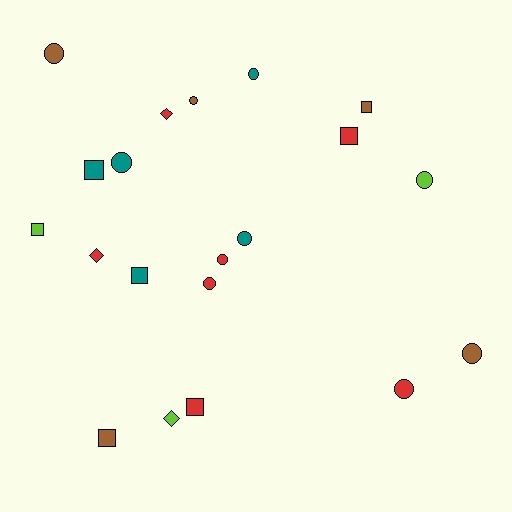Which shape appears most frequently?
Circle, with 10 objects.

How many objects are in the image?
There are 20 objects.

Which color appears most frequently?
Red, with 7 objects.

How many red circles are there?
There are 3 red circles.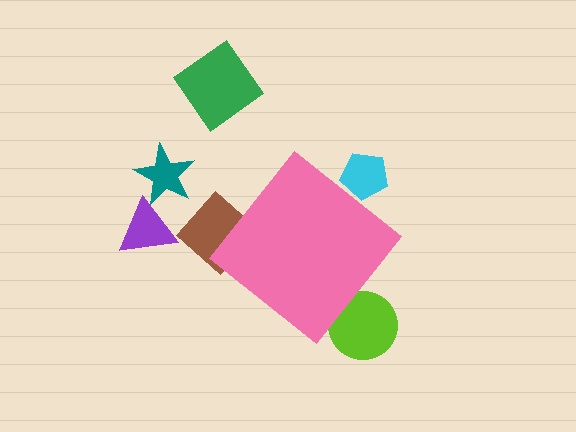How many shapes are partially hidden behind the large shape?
3 shapes are partially hidden.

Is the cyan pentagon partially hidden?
Yes, the cyan pentagon is partially hidden behind the pink diamond.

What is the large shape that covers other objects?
A pink diamond.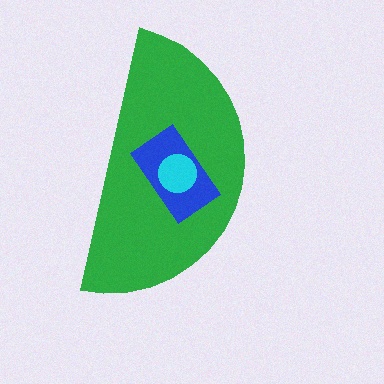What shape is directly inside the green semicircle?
The blue rectangle.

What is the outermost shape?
The green semicircle.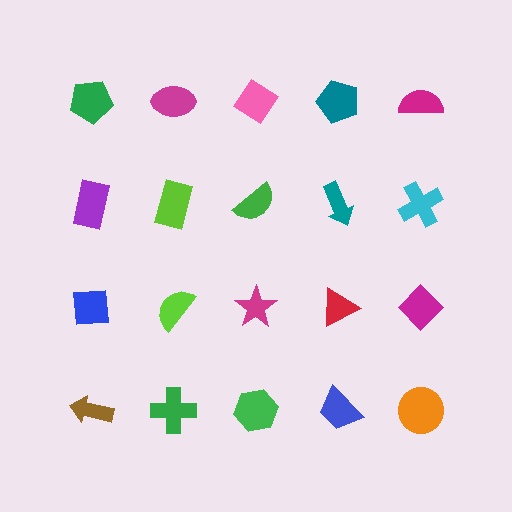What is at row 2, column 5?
A cyan cross.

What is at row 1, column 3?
A pink diamond.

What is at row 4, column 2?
A green cross.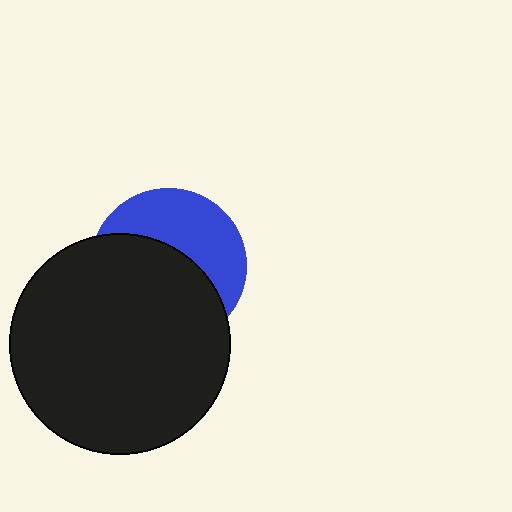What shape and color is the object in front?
The object in front is a black circle.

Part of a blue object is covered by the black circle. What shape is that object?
It is a circle.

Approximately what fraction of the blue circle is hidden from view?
Roughly 57% of the blue circle is hidden behind the black circle.